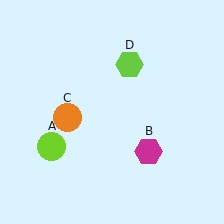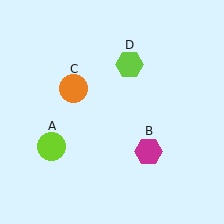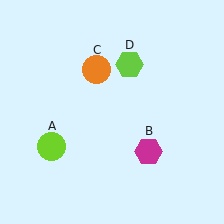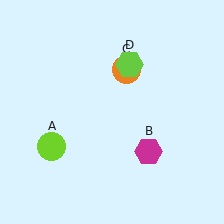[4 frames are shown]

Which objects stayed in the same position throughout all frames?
Lime circle (object A) and magenta hexagon (object B) and lime hexagon (object D) remained stationary.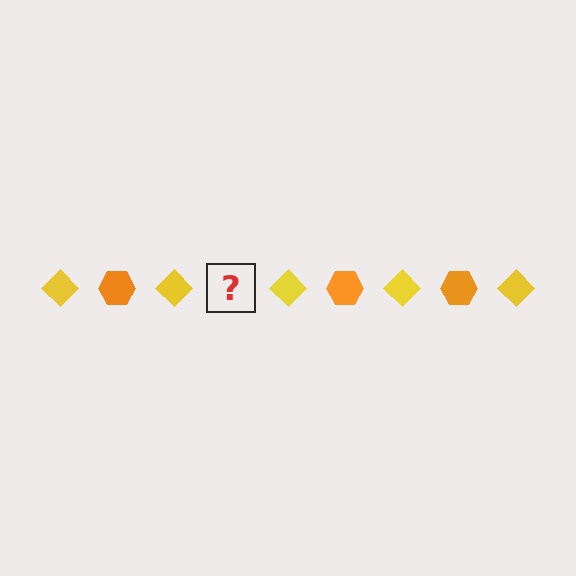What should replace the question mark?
The question mark should be replaced with an orange hexagon.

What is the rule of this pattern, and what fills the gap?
The rule is that the pattern alternates between yellow diamond and orange hexagon. The gap should be filled with an orange hexagon.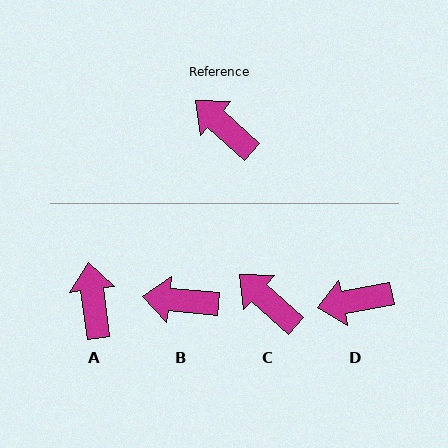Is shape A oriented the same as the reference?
No, it is off by about 40 degrees.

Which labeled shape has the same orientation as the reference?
C.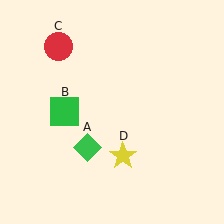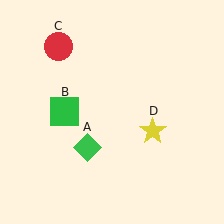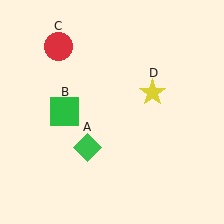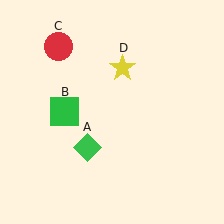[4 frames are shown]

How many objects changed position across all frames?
1 object changed position: yellow star (object D).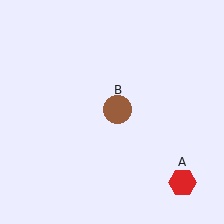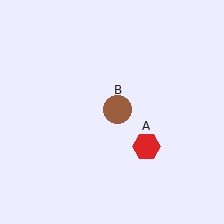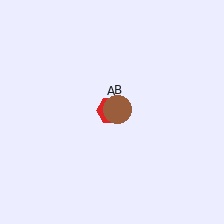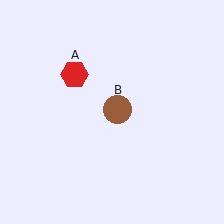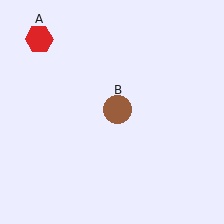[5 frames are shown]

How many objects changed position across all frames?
1 object changed position: red hexagon (object A).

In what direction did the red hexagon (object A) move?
The red hexagon (object A) moved up and to the left.